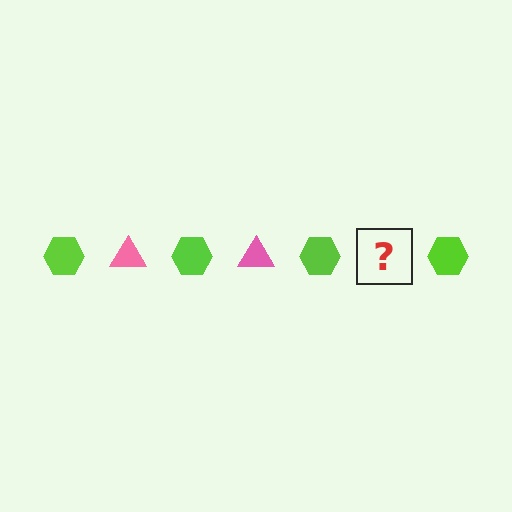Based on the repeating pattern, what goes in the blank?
The blank should be a pink triangle.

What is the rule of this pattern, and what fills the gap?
The rule is that the pattern alternates between lime hexagon and pink triangle. The gap should be filled with a pink triangle.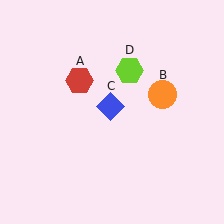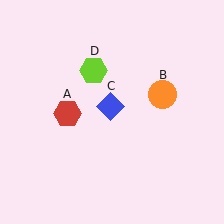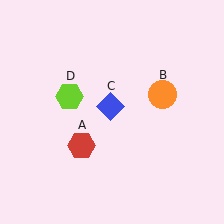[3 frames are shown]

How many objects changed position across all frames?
2 objects changed position: red hexagon (object A), lime hexagon (object D).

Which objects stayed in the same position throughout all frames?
Orange circle (object B) and blue diamond (object C) remained stationary.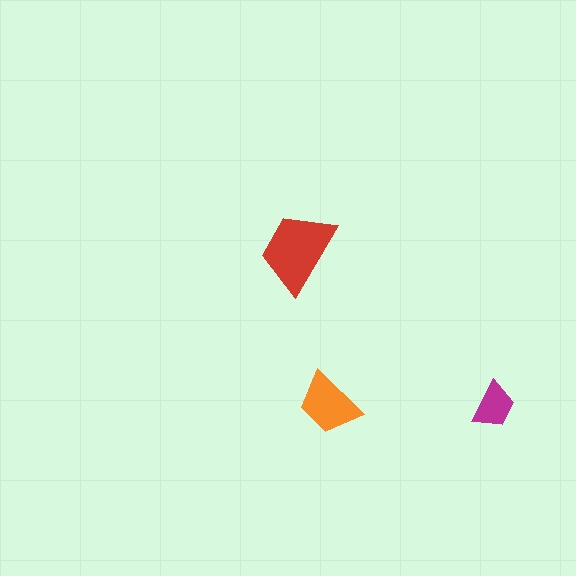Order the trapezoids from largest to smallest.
the red one, the orange one, the magenta one.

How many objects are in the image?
There are 3 objects in the image.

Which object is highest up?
The red trapezoid is topmost.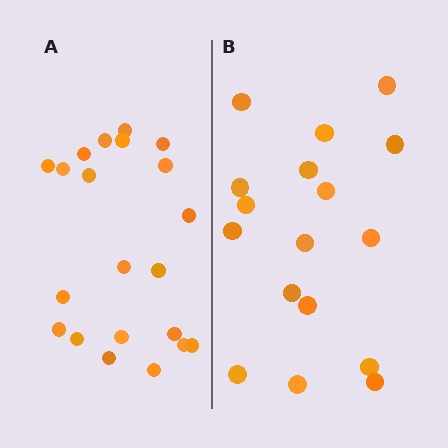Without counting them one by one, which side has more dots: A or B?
Region A (the left region) has more dots.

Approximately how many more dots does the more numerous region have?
Region A has about 4 more dots than region B.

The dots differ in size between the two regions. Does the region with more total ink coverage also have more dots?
No. Region B has more total ink coverage because its dots are larger, but region A actually contains more individual dots. Total area can be misleading — the number of items is what matters here.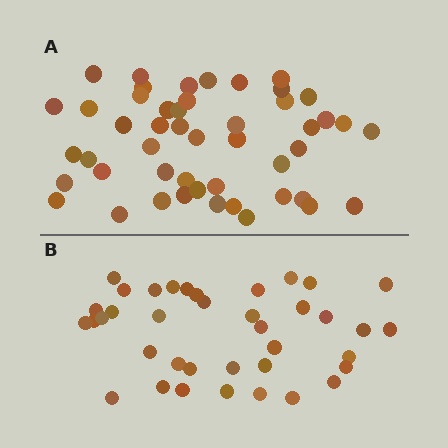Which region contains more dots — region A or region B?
Region A (the top region) has more dots.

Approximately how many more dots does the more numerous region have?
Region A has roughly 10 or so more dots than region B.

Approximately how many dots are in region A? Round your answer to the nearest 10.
About 50 dots. (The exact count is 48, which rounds to 50.)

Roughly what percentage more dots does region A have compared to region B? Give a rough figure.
About 25% more.